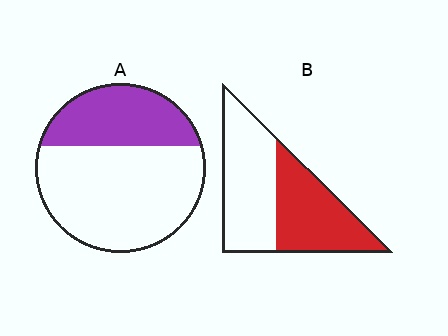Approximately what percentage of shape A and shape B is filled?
A is approximately 35% and B is approximately 45%.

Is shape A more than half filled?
No.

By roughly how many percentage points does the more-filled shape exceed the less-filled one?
By roughly 15 percentage points (B over A).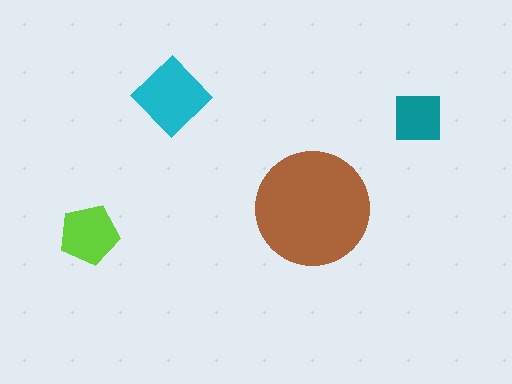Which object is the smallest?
The teal square.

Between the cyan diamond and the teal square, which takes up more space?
The cyan diamond.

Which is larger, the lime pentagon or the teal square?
The lime pentagon.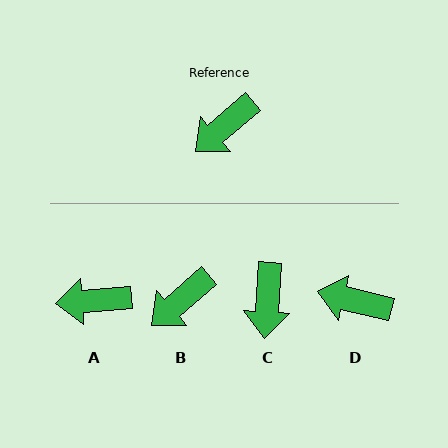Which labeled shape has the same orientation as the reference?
B.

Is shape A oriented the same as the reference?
No, it is off by about 37 degrees.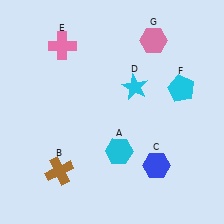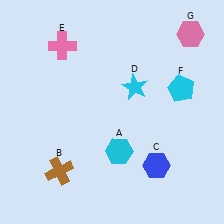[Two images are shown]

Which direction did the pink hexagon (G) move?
The pink hexagon (G) moved right.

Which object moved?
The pink hexagon (G) moved right.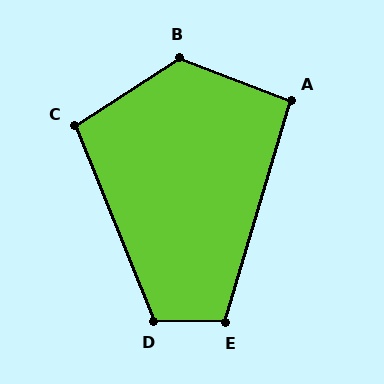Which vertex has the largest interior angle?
B, at approximately 126 degrees.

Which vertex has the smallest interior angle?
A, at approximately 95 degrees.